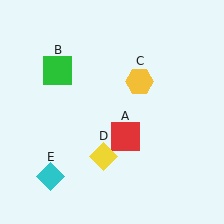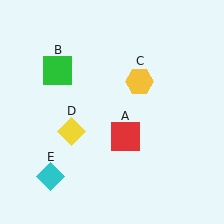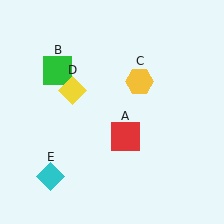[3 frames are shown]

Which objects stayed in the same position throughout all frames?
Red square (object A) and green square (object B) and yellow hexagon (object C) and cyan diamond (object E) remained stationary.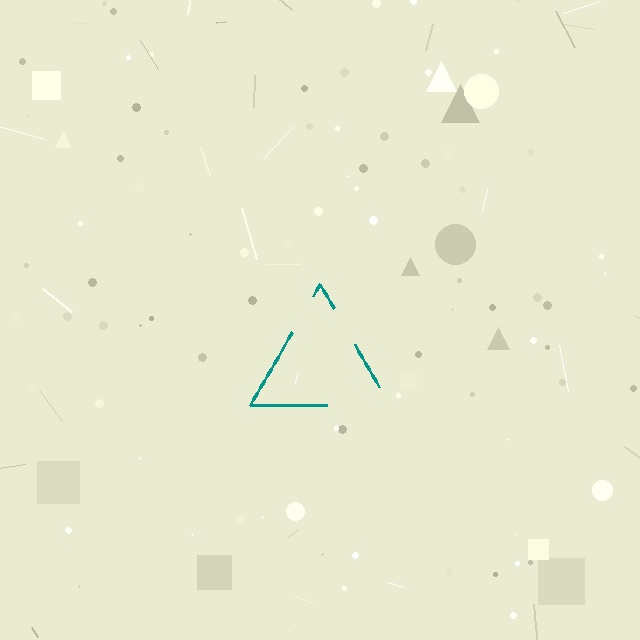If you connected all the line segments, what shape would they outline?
They would outline a triangle.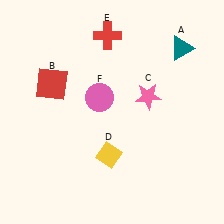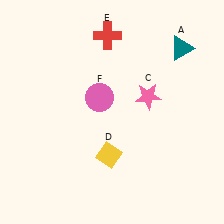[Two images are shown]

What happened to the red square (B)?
The red square (B) was removed in Image 2. It was in the top-left area of Image 1.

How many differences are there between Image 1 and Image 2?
There is 1 difference between the two images.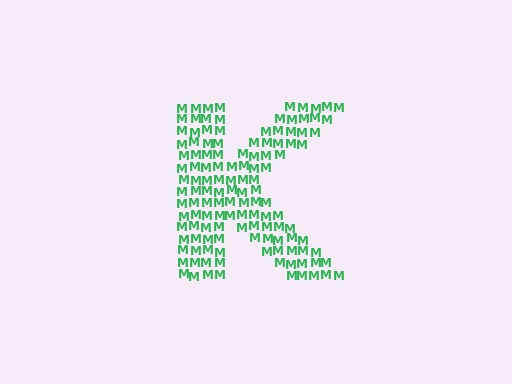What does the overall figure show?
The overall figure shows the letter K.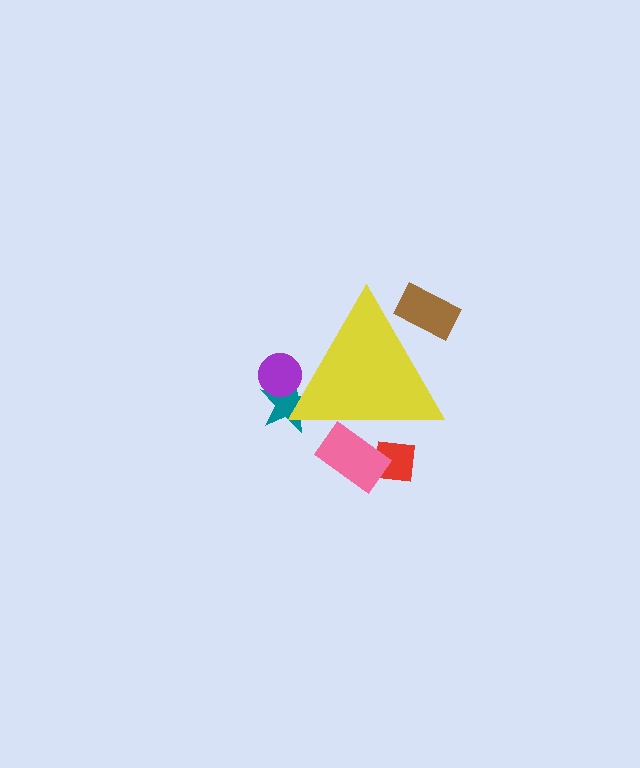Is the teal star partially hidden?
Yes, the teal star is partially hidden behind the yellow triangle.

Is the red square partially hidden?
Yes, the red square is partially hidden behind the yellow triangle.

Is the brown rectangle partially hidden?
Yes, the brown rectangle is partially hidden behind the yellow triangle.